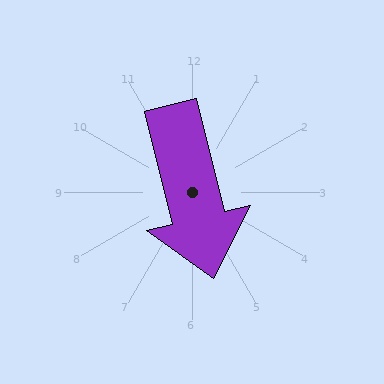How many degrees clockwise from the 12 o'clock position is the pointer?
Approximately 166 degrees.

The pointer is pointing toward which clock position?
Roughly 6 o'clock.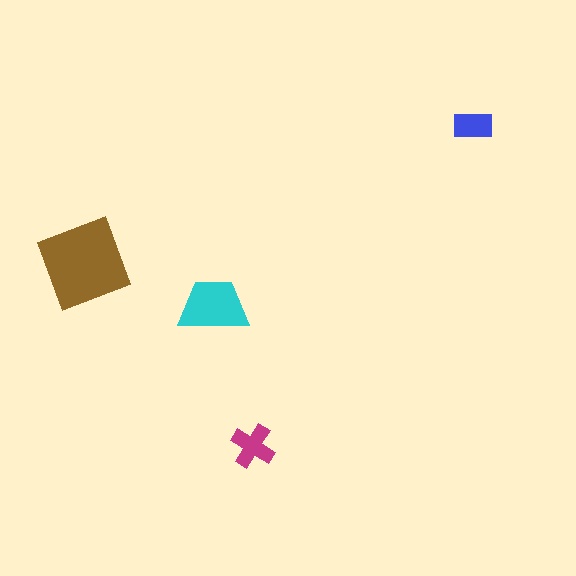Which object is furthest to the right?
The blue rectangle is rightmost.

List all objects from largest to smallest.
The brown square, the cyan trapezoid, the magenta cross, the blue rectangle.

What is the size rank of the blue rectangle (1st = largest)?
4th.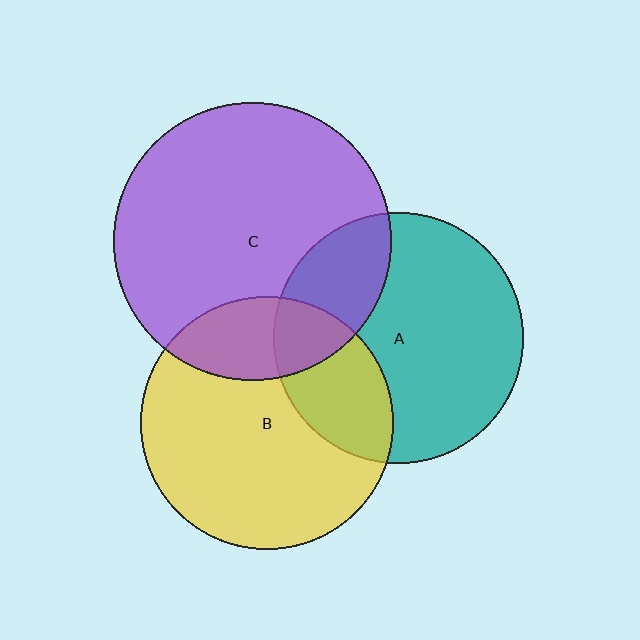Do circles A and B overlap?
Yes.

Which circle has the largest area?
Circle C (purple).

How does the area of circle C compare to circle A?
Approximately 1.2 times.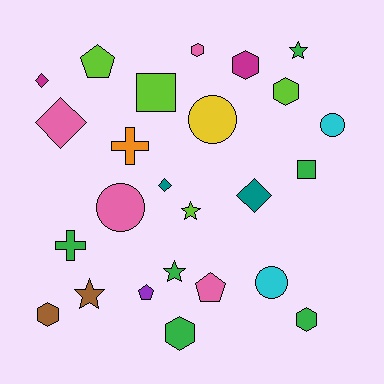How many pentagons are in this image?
There are 3 pentagons.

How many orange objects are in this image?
There is 1 orange object.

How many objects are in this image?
There are 25 objects.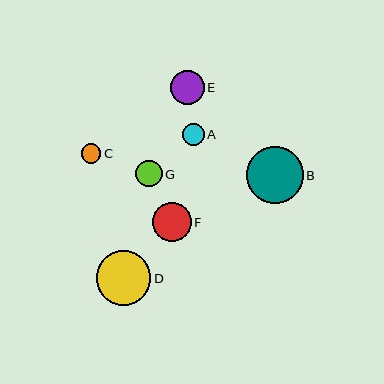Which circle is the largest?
Circle B is the largest with a size of approximately 57 pixels.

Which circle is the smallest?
Circle C is the smallest with a size of approximately 19 pixels.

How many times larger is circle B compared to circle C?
Circle B is approximately 2.9 times the size of circle C.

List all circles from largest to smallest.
From largest to smallest: B, D, F, E, G, A, C.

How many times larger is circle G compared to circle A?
Circle G is approximately 1.2 times the size of circle A.